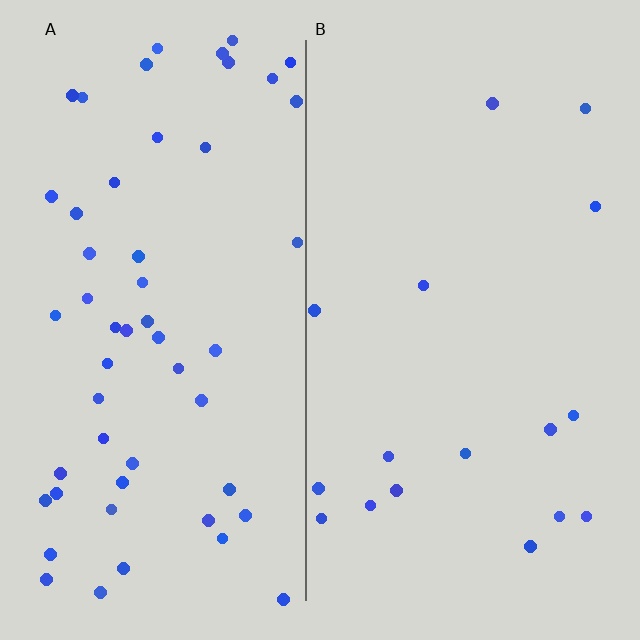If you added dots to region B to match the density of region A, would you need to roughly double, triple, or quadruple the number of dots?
Approximately triple.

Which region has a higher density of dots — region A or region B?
A (the left).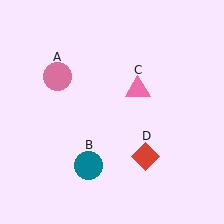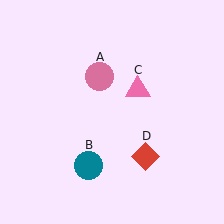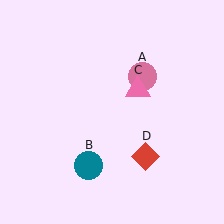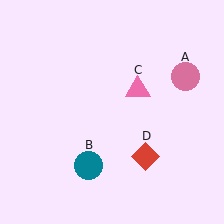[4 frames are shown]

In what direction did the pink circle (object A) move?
The pink circle (object A) moved right.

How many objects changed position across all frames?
1 object changed position: pink circle (object A).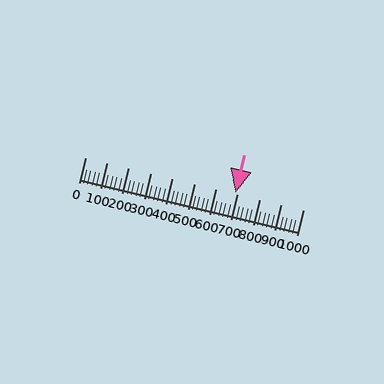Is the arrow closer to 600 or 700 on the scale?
The arrow is closer to 700.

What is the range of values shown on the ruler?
The ruler shows values from 0 to 1000.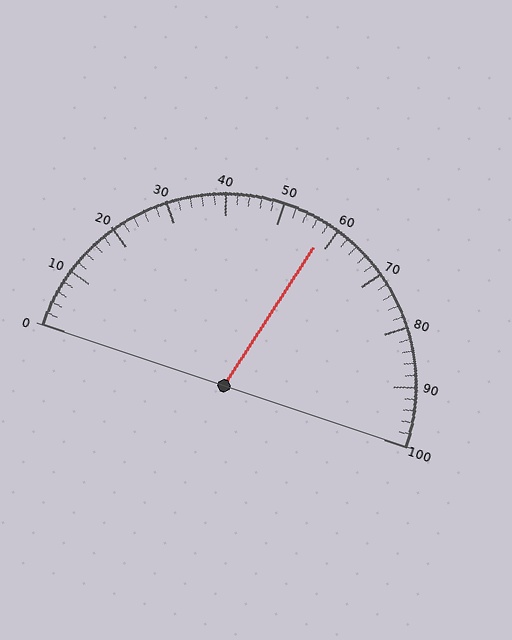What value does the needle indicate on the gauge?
The needle indicates approximately 58.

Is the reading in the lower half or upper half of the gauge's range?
The reading is in the upper half of the range (0 to 100).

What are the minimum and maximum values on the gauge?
The gauge ranges from 0 to 100.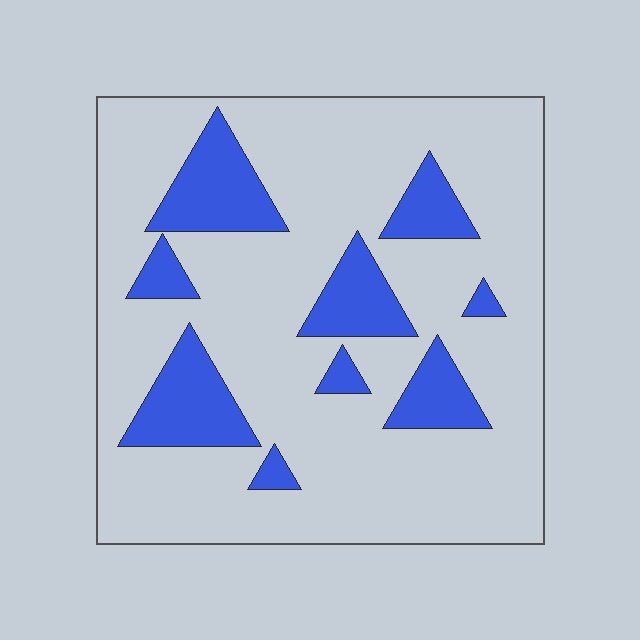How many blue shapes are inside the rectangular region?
9.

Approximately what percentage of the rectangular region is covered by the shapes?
Approximately 20%.